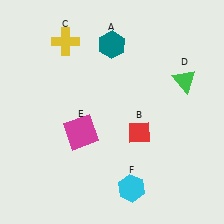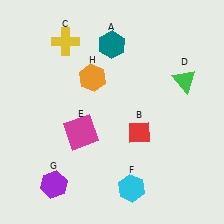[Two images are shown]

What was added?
A purple hexagon (G), an orange hexagon (H) were added in Image 2.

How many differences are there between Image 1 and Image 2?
There are 2 differences between the two images.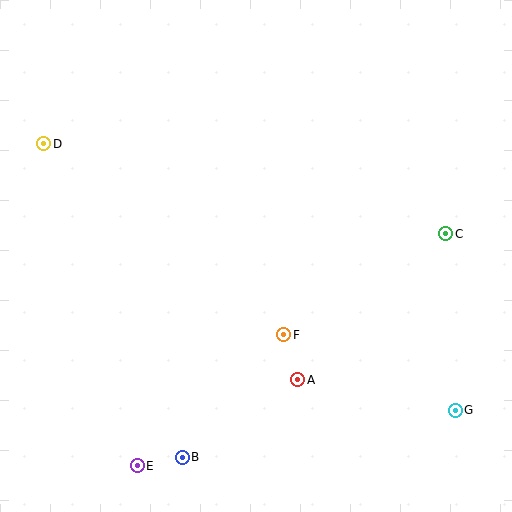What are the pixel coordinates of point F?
Point F is at (284, 335).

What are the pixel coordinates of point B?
Point B is at (182, 457).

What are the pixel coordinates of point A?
Point A is at (297, 380).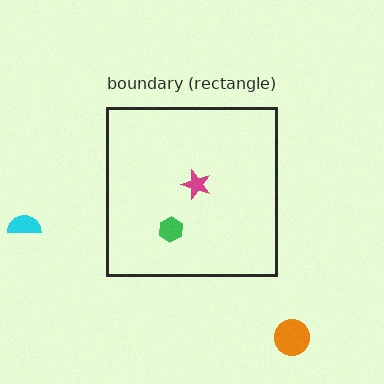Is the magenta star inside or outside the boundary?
Inside.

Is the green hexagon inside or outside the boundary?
Inside.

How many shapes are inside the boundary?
2 inside, 2 outside.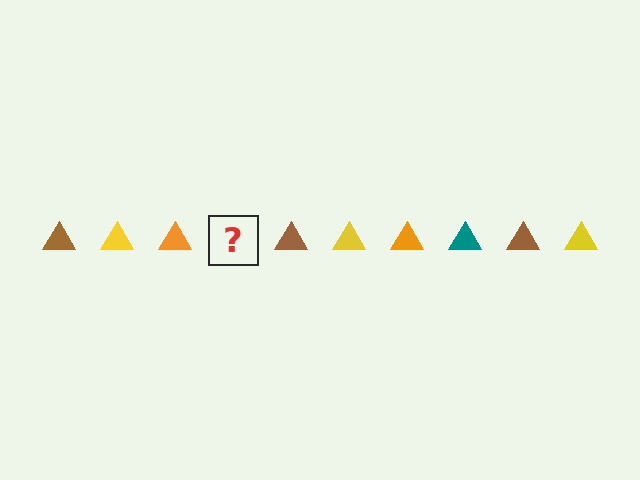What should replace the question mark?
The question mark should be replaced with a teal triangle.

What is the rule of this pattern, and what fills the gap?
The rule is that the pattern cycles through brown, yellow, orange, teal triangles. The gap should be filled with a teal triangle.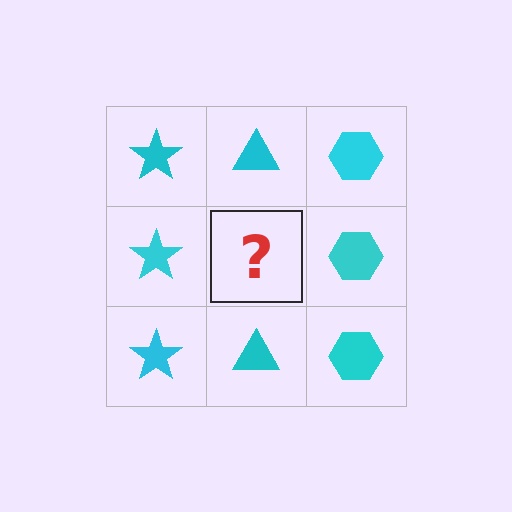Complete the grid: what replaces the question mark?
The question mark should be replaced with a cyan triangle.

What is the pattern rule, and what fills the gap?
The rule is that each column has a consistent shape. The gap should be filled with a cyan triangle.